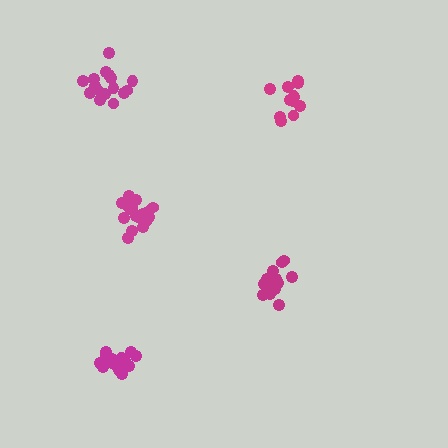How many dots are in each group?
Group 1: 17 dots, Group 2: 12 dots, Group 3: 14 dots, Group 4: 17 dots, Group 5: 15 dots (75 total).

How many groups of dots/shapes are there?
There are 5 groups.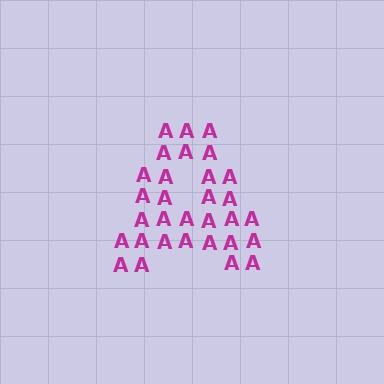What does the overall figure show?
The overall figure shows the letter A.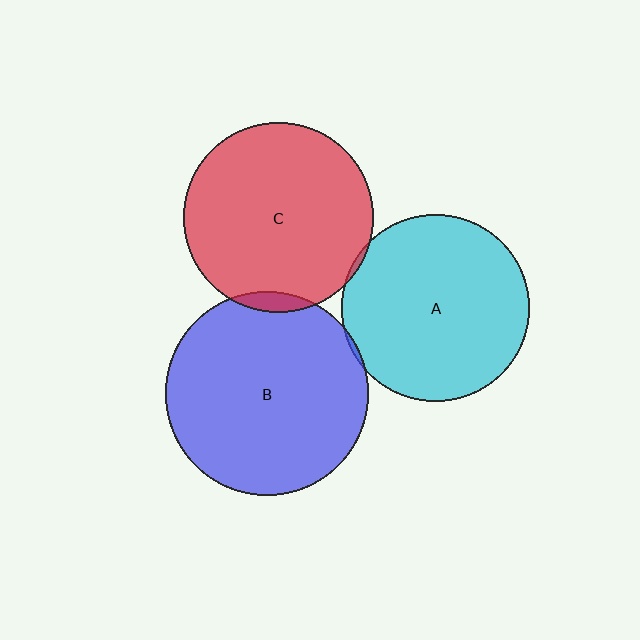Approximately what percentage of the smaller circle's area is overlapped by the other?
Approximately 5%.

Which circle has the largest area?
Circle B (blue).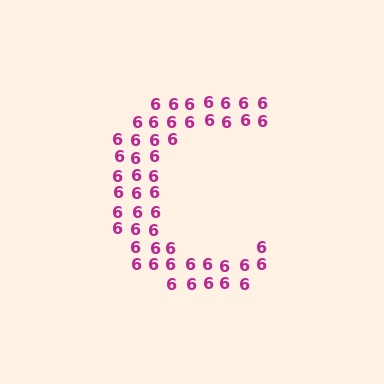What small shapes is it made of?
It is made of small digit 6's.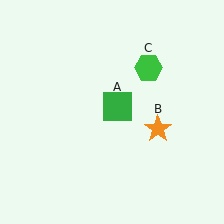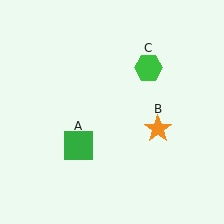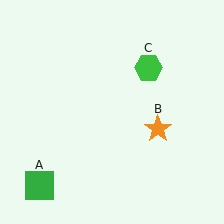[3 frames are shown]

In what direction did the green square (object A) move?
The green square (object A) moved down and to the left.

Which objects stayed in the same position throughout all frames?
Orange star (object B) and green hexagon (object C) remained stationary.